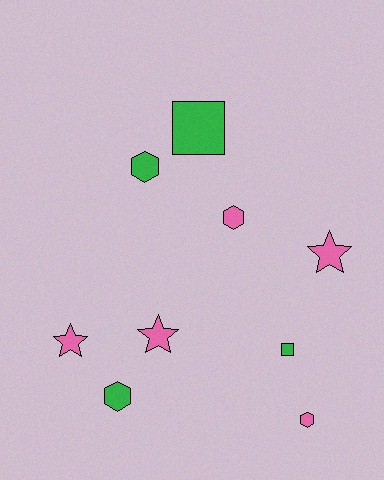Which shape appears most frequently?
Hexagon, with 4 objects.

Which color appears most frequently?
Pink, with 5 objects.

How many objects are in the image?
There are 9 objects.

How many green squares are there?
There are 2 green squares.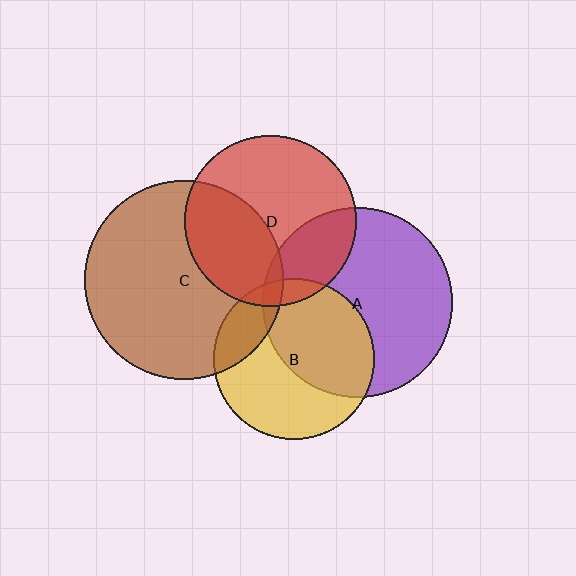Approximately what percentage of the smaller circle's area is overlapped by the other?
Approximately 10%.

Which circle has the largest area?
Circle C (brown).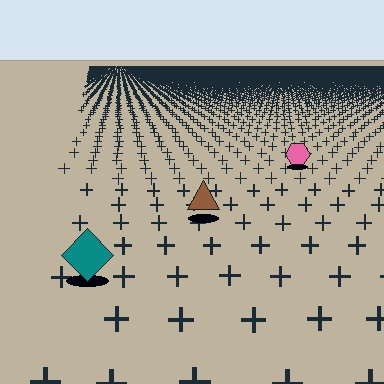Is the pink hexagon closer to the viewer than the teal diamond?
No. The teal diamond is closer — you can tell from the texture gradient: the ground texture is coarser near it.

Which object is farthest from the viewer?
The pink hexagon is farthest from the viewer. It appears smaller and the ground texture around it is denser.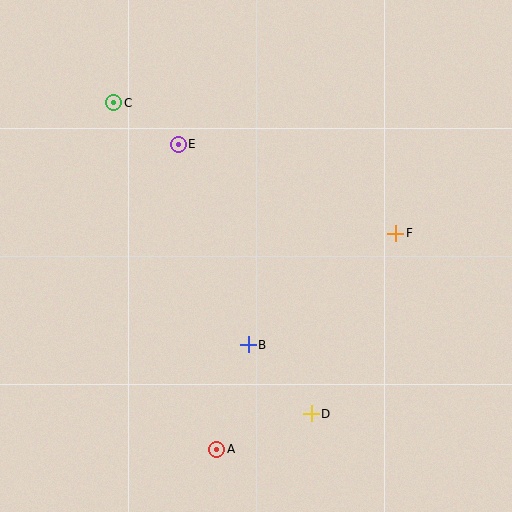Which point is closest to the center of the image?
Point B at (248, 345) is closest to the center.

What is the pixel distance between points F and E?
The distance between F and E is 235 pixels.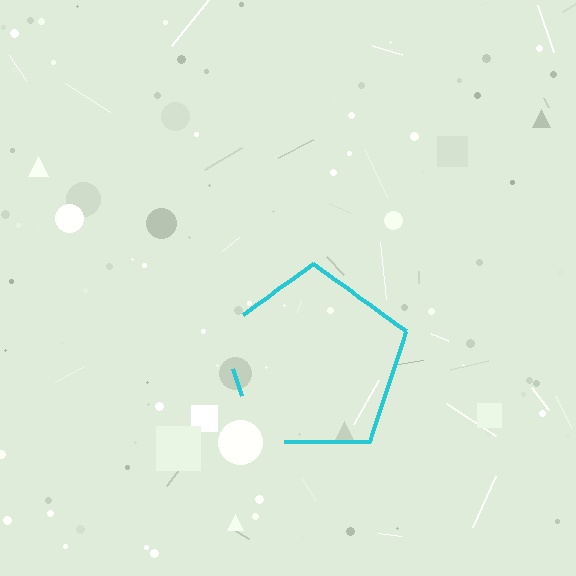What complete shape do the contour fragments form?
The contour fragments form a pentagon.